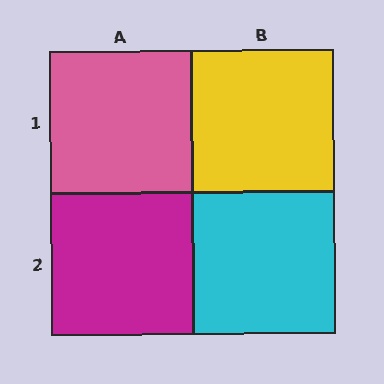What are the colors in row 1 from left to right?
Pink, yellow.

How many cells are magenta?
1 cell is magenta.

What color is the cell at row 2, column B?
Cyan.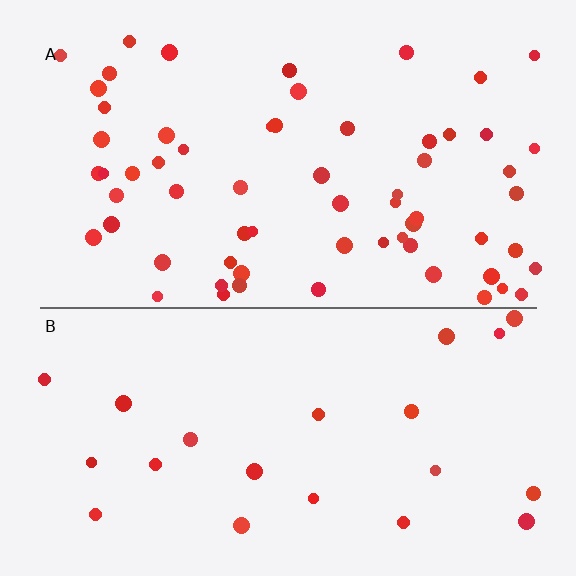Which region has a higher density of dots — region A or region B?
A (the top).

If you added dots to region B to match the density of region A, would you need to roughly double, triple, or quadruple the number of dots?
Approximately triple.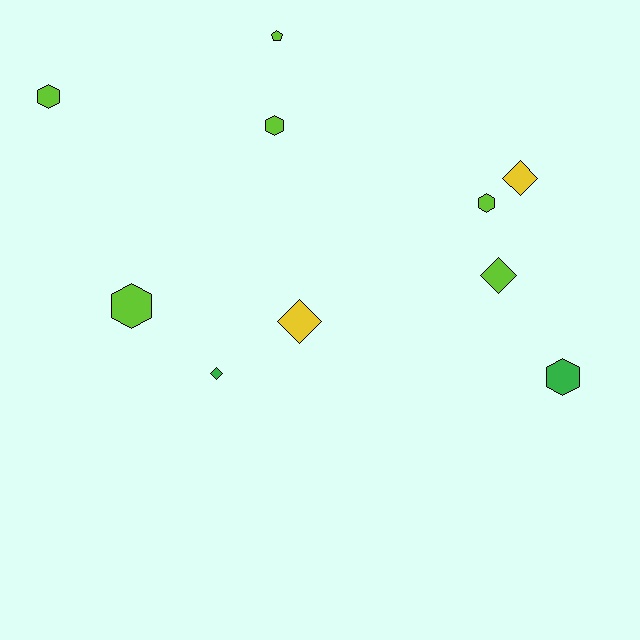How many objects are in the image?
There are 10 objects.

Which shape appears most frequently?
Hexagon, with 5 objects.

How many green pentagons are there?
There are no green pentagons.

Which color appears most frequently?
Lime, with 6 objects.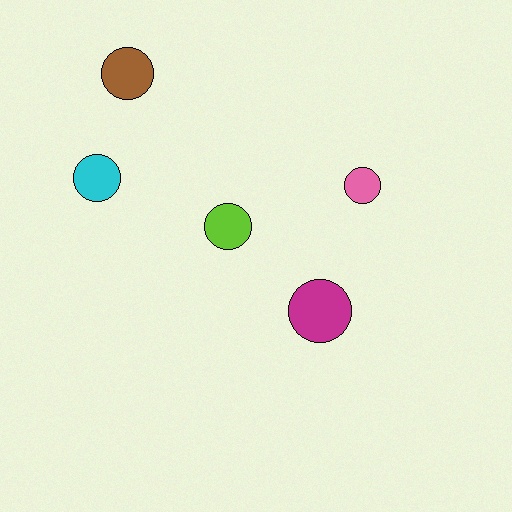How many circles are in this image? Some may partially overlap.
There are 5 circles.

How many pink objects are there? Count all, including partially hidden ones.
There is 1 pink object.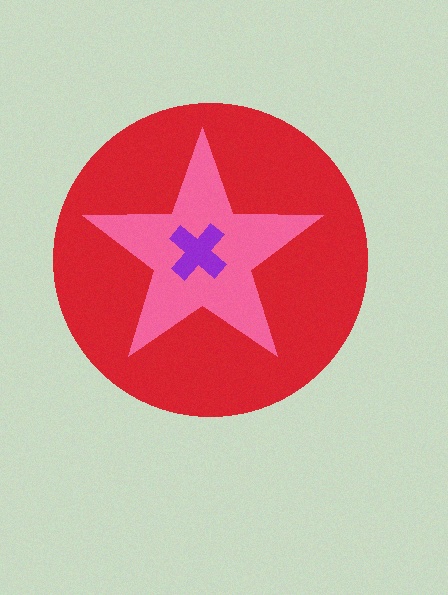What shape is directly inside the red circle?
The pink star.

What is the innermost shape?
The purple cross.